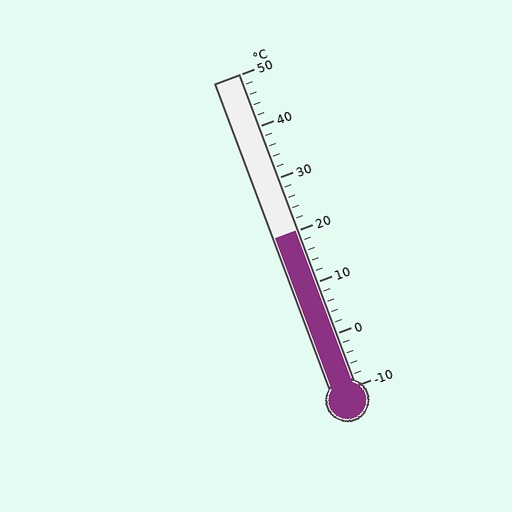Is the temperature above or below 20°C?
The temperature is at 20°C.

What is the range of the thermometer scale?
The thermometer scale ranges from -10°C to 50°C.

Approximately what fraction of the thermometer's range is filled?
The thermometer is filled to approximately 50% of its range.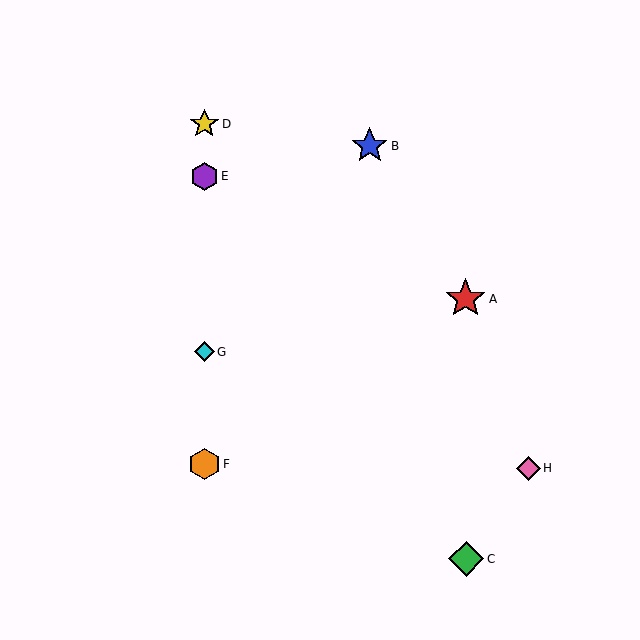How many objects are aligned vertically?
4 objects (D, E, F, G) are aligned vertically.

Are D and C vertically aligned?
No, D is at x≈204 and C is at x≈466.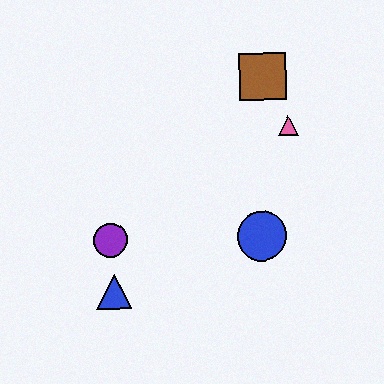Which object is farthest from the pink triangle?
The blue triangle is farthest from the pink triangle.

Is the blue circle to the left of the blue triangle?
No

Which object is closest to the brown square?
The pink triangle is closest to the brown square.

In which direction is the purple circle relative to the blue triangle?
The purple circle is above the blue triangle.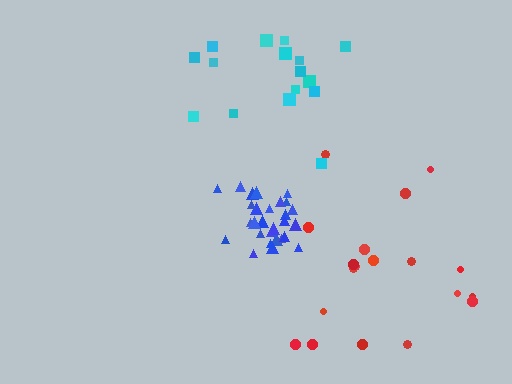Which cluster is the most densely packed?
Blue.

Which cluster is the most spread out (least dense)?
Red.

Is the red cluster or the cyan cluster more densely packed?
Cyan.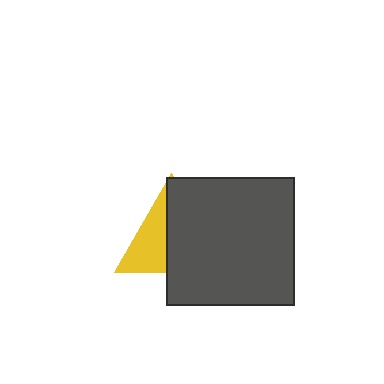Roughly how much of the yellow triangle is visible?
A small part of it is visible (roughly 40%).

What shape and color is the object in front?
The object in front is a dark gray square.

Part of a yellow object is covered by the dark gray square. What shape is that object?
It is a triangle.